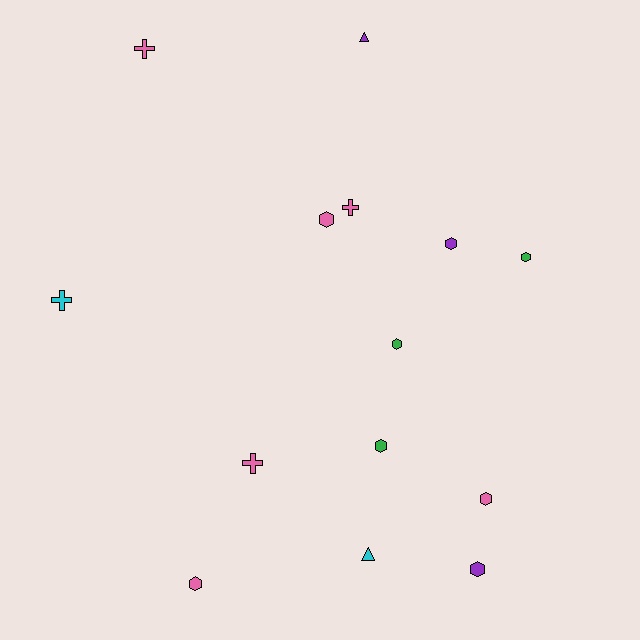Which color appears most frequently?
Pink, with 6 objects.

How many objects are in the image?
There are 14 objects.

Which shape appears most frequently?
Hexagon, with 8 objects.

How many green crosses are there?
There are no green crosses.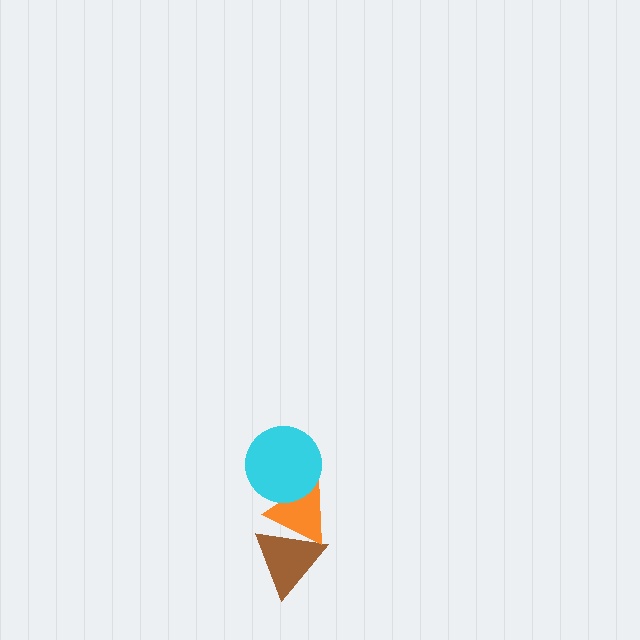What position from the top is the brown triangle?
The brown triangle is 3rd from the top.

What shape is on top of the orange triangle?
The cyan circle is on top of the orange triangle.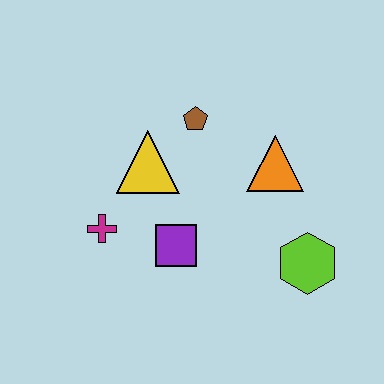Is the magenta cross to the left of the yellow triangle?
Yes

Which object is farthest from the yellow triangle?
The lime hexagon is farthest from the yellow triangle.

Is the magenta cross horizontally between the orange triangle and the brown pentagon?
No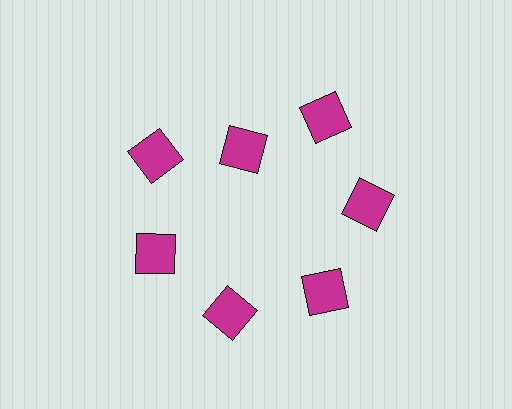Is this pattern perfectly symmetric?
No. The 7 magenta squares are arranged in a ring, but one element near the 12 o'clock position is pulled inward toward the center, breaking the 7-fold rotational symmetry.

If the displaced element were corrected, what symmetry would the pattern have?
It would have 7-fold rotational symmetry — the pattern would map onto itself every 51 degrees.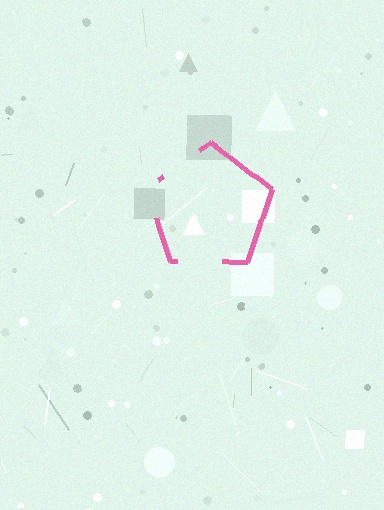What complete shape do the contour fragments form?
The contour fragments form a pentagon.